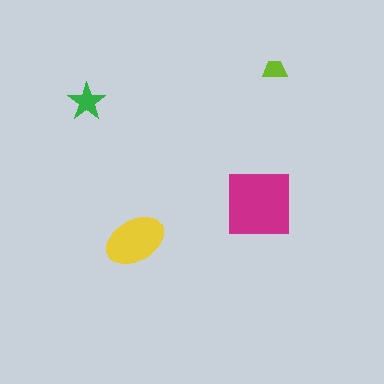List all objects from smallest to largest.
The lime trapezoid, the green star, the yellow ellipse, the magenta square.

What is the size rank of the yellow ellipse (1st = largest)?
2nd.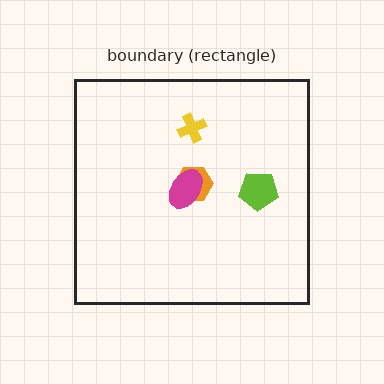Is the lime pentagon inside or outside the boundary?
Inside.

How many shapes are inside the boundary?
4 inside, 0 outside.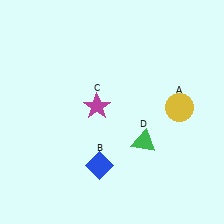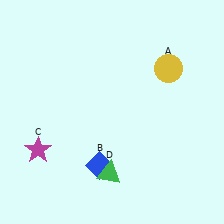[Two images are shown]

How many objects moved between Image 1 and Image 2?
3 objects moved between the two images.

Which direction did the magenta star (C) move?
The magenta star (C) moved left.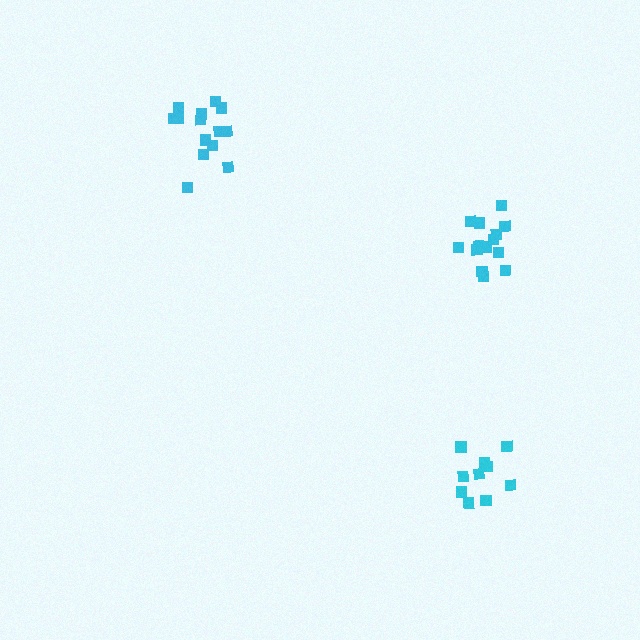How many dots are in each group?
Group 1: 15 dots, Group 2: 10 dots, Group 3: 14 dots (39 total).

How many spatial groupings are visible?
There are 3 spatial groupings.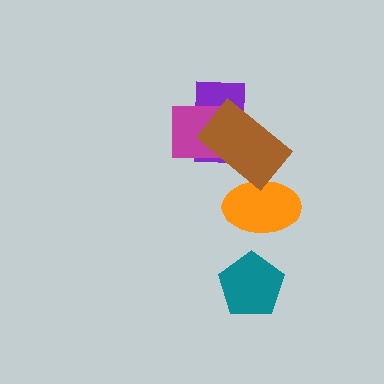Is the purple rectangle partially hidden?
Yes, it is partially covered by another shape.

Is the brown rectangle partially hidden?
No, no other shape covers it.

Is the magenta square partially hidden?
Yes, it is partially covered by another shape.